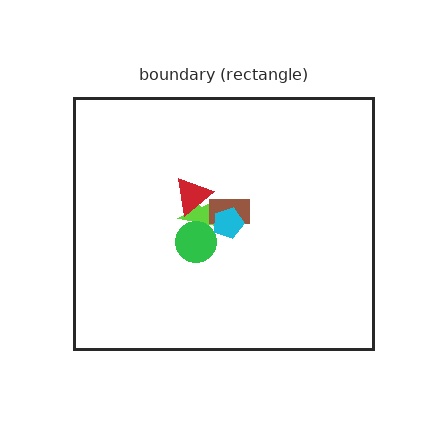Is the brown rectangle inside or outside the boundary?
Inside.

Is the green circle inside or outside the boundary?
Inside.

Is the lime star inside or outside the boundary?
Inside.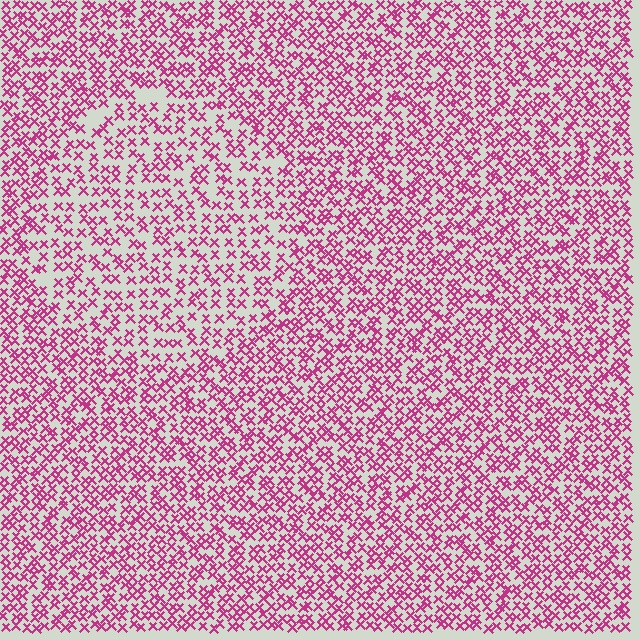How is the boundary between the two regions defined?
The boundary is defined by a change in element density (approximately 1.6x ratio). All elements are the same color, size, and shape.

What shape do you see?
I see a circle.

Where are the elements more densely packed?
The elements are more densely packed outside the circle boundary.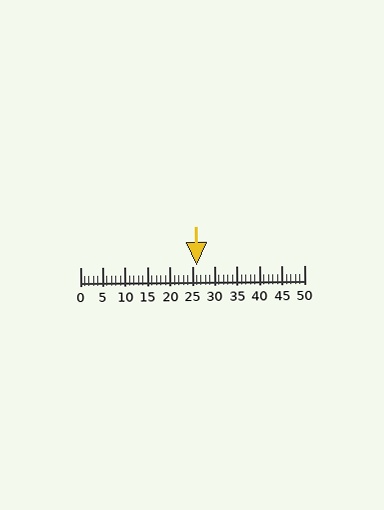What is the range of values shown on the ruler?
The ruler shows values from 0 to 50.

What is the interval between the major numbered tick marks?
The major tick marks are spaced 5 units apart.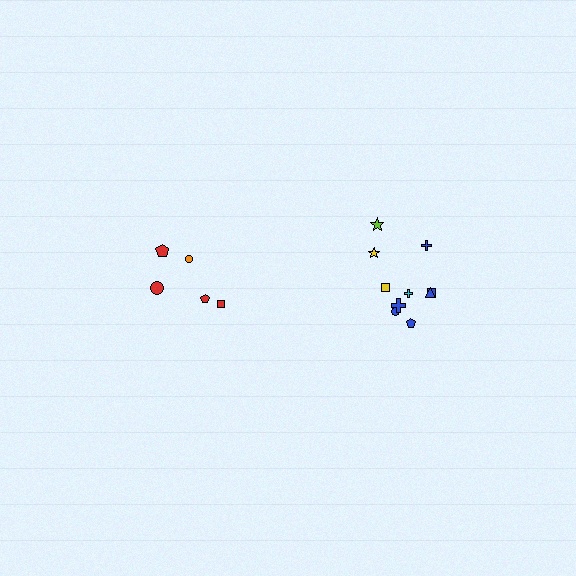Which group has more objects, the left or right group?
The right group.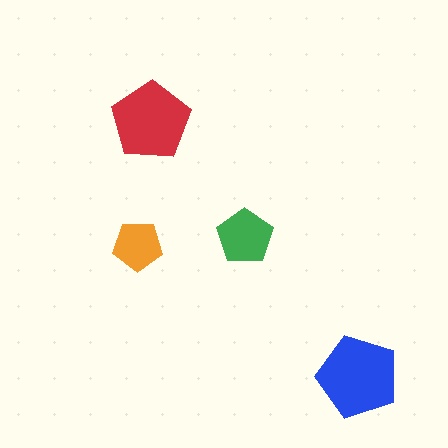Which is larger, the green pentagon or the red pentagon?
The red one.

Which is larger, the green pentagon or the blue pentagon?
The blue one.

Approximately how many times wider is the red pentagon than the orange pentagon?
About 1.5 times wider.